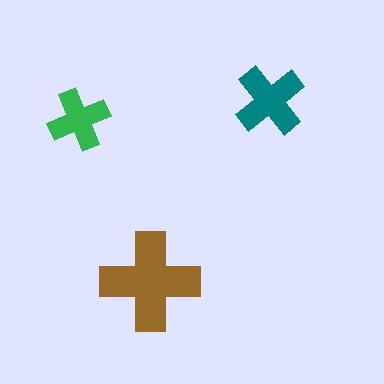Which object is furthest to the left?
The green cross is leftmost.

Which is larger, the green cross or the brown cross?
The brown one.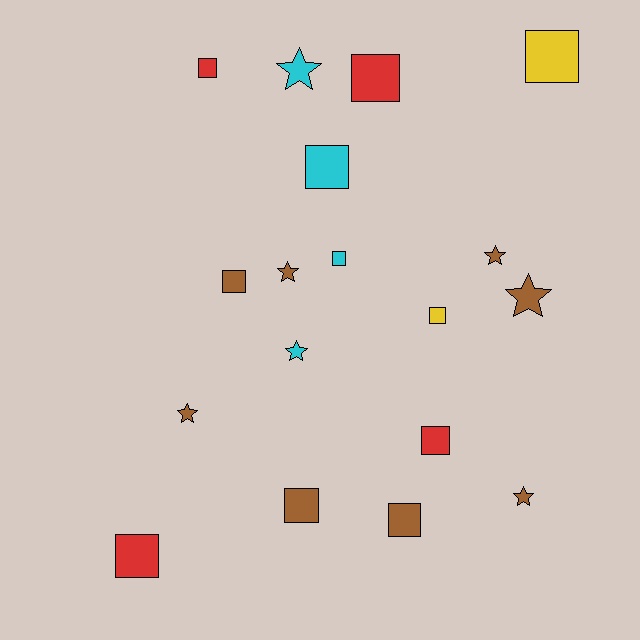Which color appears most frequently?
Brown, with 8 objects.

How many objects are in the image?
There are 18 objects.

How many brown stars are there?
There are 5 brown stars.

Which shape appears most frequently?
Square, with 11 objects.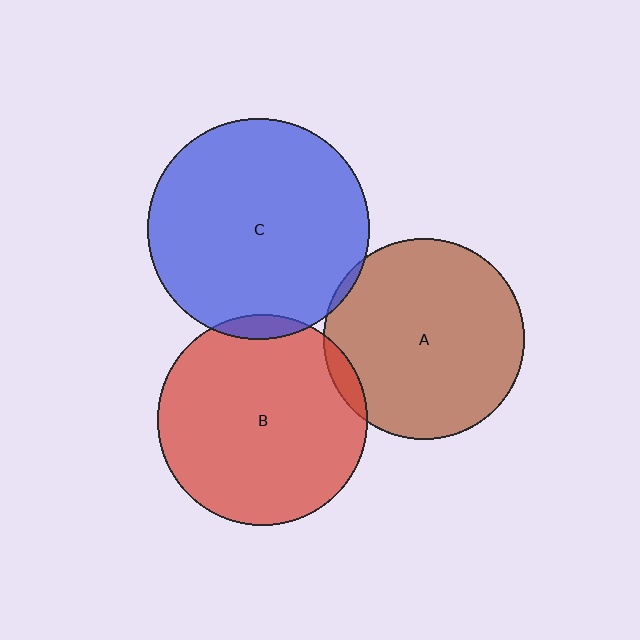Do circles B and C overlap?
Yes.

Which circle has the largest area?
Circle C (blue).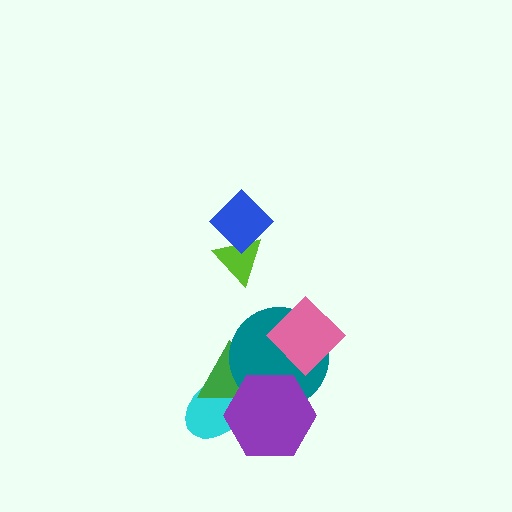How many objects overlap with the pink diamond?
1 object overlaps with the pink diamond.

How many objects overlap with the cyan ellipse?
3 objects overlap with the cyan ellipse.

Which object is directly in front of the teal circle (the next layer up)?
The pink diamond is directly in front of the teal circle.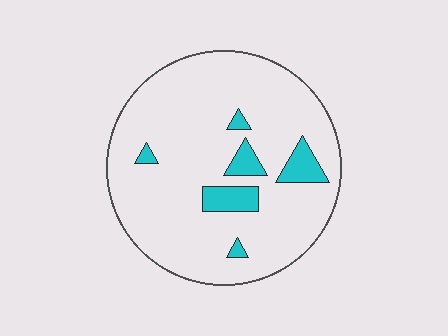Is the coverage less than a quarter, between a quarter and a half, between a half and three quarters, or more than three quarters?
Less than a quarter.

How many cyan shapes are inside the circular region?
6.